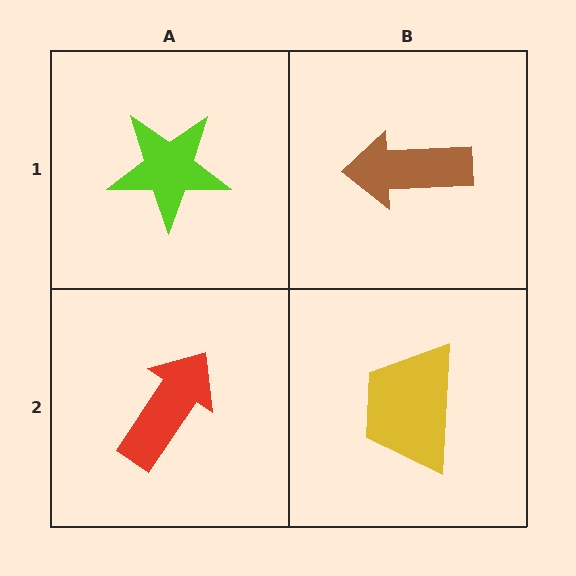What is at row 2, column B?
A yellow trapezoid.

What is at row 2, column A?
A red arrow.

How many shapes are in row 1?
2 shapes.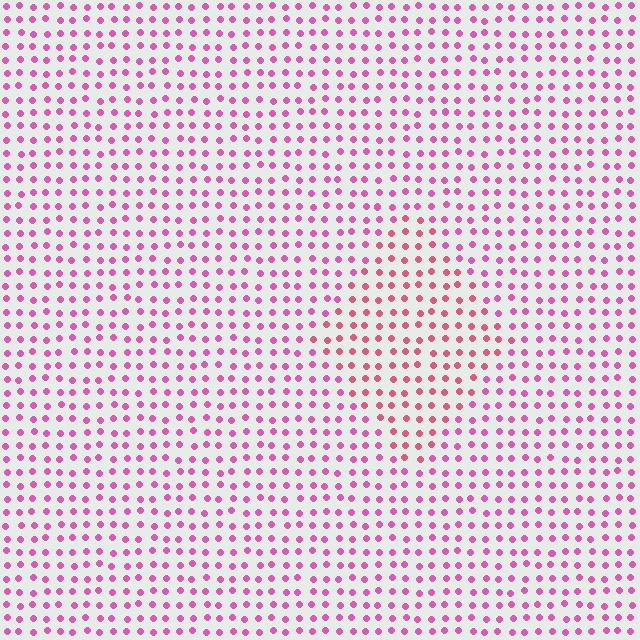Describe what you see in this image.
The image is filled with small pink elements in a uniform arrangement. A diamond-shaped region is visible where the elements are tinted to a slightly different hue, forming a subtle color boundary.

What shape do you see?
I see a diamond.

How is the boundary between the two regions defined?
The boundary is defined purely by a slight shift in hue (about 23 degrees). Spacing, size, and orientation are identical on both sides.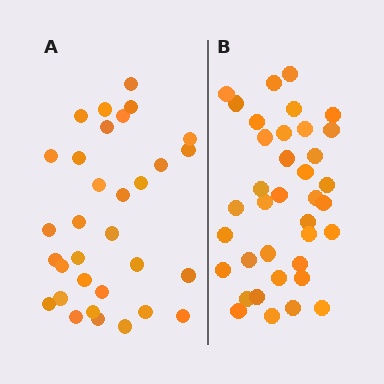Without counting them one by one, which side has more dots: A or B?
Region B (the right region) has more dots.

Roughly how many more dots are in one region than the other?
Region B has about 5 more dots than region A.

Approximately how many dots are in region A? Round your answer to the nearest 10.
About 30 dots. (The exact count is 32, which rounds to 30.)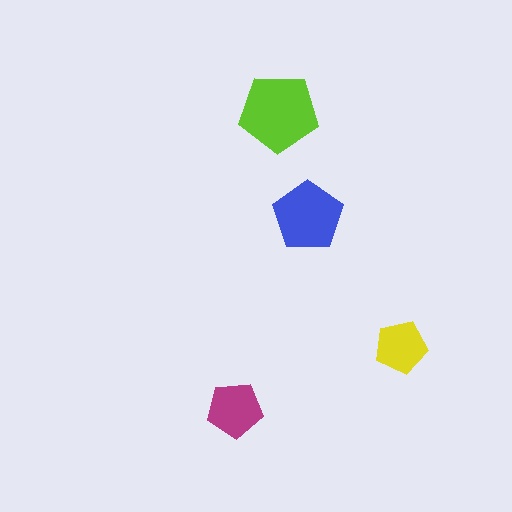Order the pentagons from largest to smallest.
the lime one, the blue one, the magenta one, the yellow one.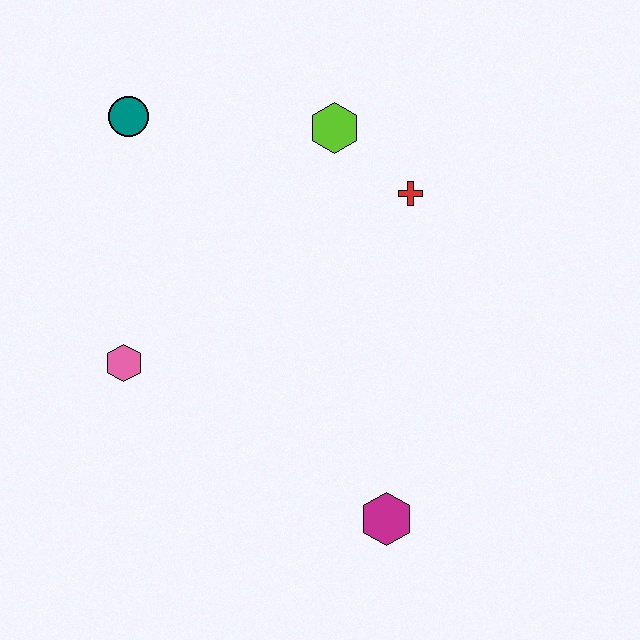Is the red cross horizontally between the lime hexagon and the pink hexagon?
No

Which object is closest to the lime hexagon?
The red cross is closest to the lime hexagon.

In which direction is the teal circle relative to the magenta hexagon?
The teal circle is above the magenta hexagon.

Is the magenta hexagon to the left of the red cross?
Yes